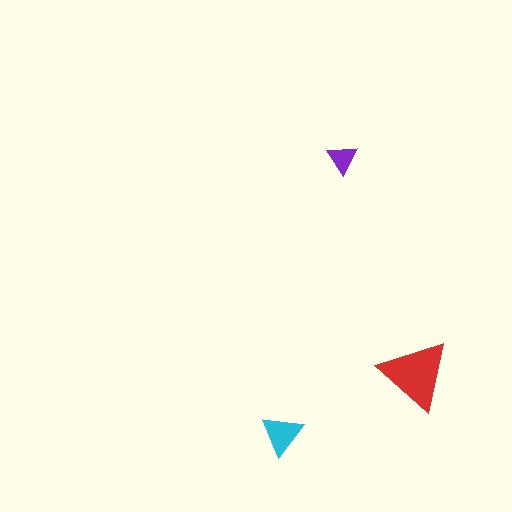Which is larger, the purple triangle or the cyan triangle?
The cyan one.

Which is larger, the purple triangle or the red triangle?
The red one.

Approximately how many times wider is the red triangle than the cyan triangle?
About 1.5 times wider.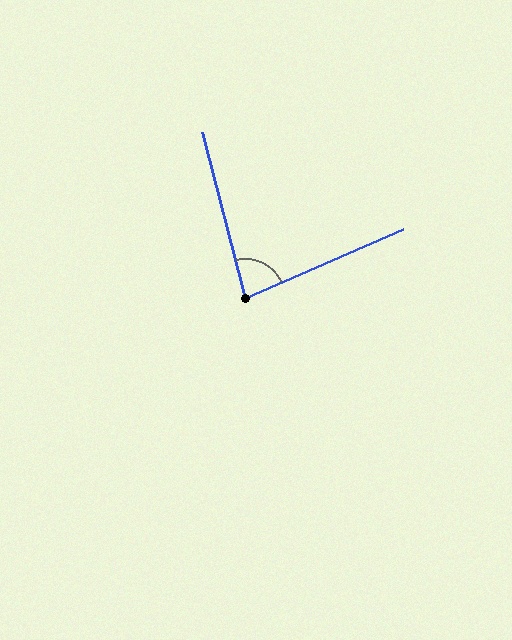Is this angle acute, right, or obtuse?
It is acute.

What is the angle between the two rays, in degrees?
Approximately 81 degrees.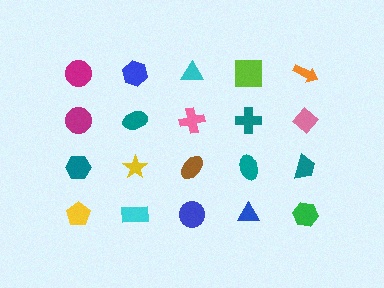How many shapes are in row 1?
5 shapes.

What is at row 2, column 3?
A pink cross.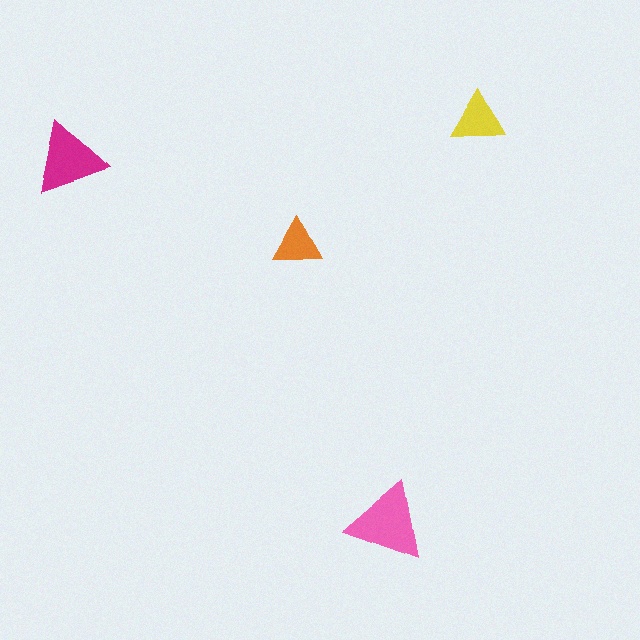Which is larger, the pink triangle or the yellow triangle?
The pink one.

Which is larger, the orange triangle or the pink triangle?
The pink one.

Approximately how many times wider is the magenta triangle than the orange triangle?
About 1.5 times wider.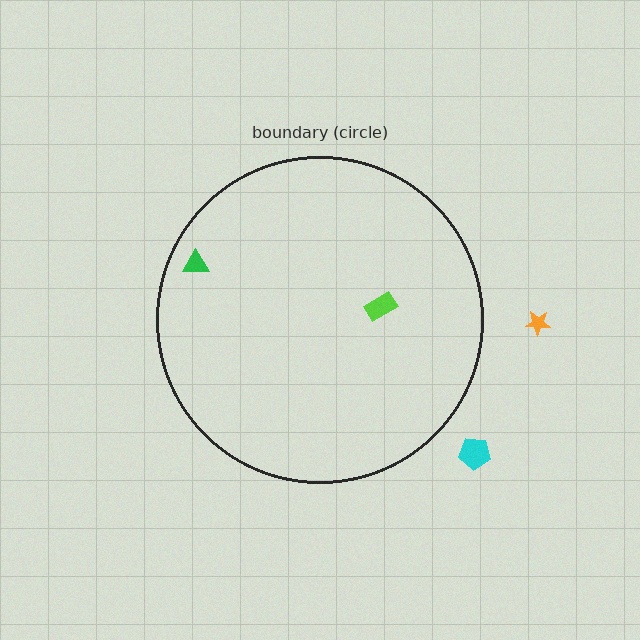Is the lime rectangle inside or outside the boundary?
Inside.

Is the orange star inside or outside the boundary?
Outside.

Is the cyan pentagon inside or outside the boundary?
Outside.